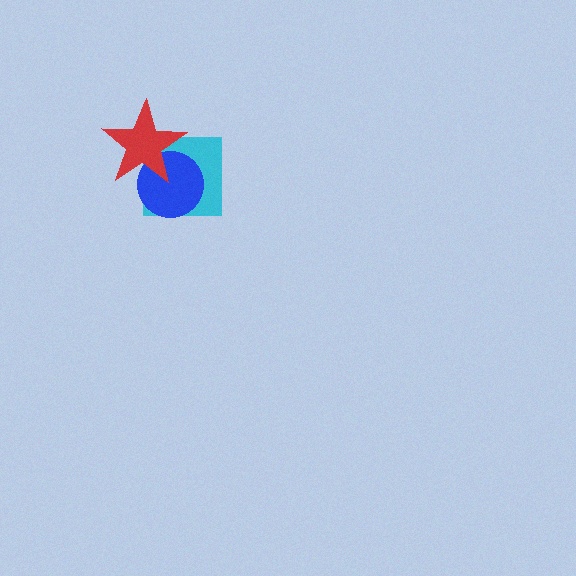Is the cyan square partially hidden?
Yes, it is partially covered by another shape.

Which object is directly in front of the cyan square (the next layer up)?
The blue circle is directly in front of the cyan square.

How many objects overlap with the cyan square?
2 objects overlap with the cyan square.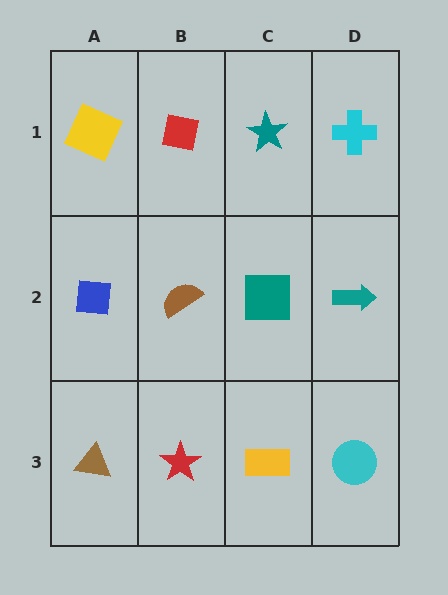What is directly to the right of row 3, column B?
A yellow rectangle.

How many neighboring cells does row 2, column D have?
3.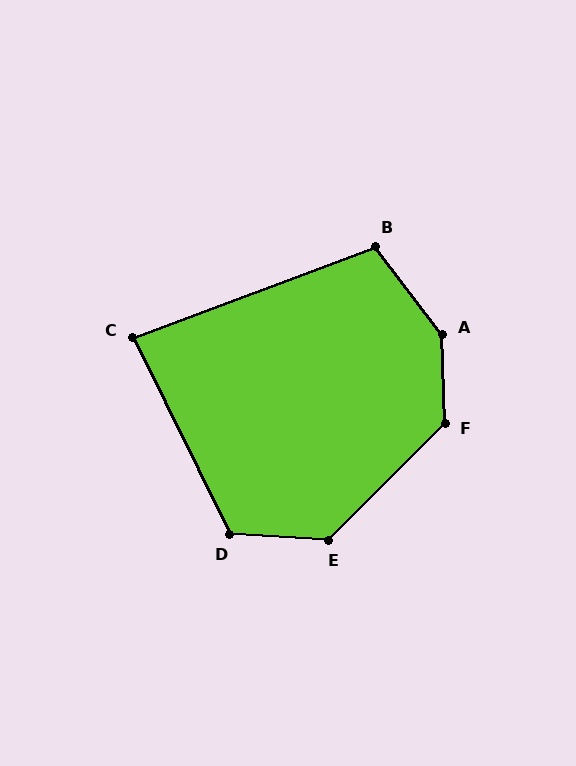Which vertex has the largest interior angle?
A, at approximately 144 degrees.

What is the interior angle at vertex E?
Approximately 132 degrees (obtuse).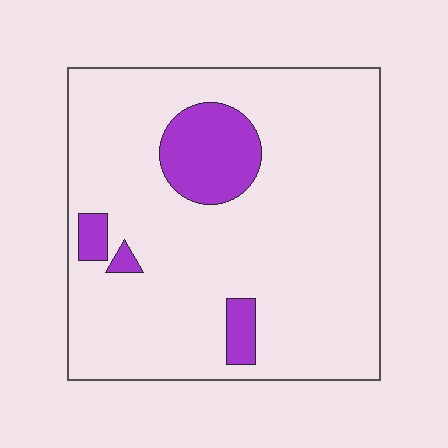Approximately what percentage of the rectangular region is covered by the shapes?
Approximately 15%.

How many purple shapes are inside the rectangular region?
4.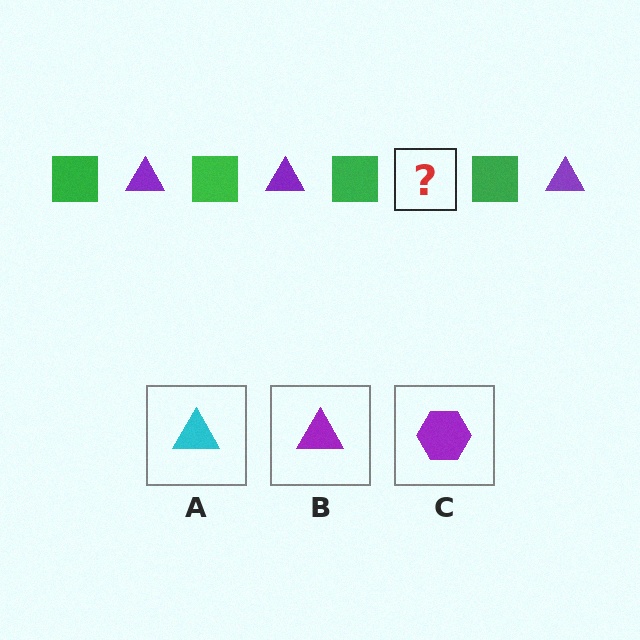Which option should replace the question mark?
Option B.